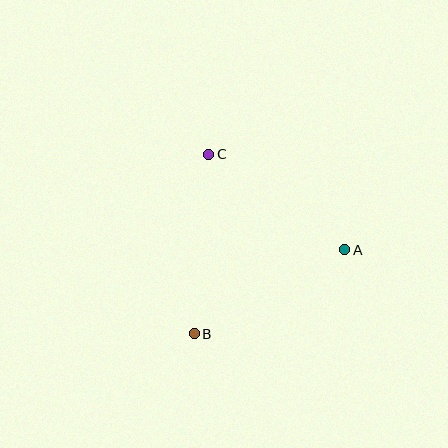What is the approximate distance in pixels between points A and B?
The distance between A and B is approximately 173 pixels.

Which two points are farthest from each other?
Points B and C are farthest from each other.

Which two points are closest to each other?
Points A and C are closest to each other.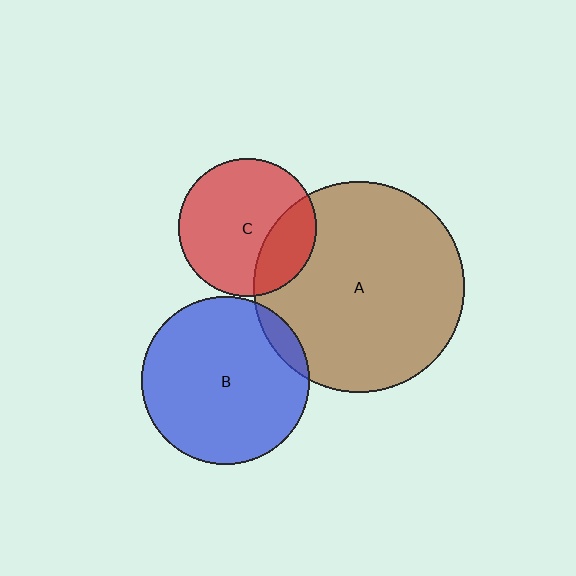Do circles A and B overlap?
Yes.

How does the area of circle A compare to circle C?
Approximately 2.3 times.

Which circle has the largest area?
Circle A (brown).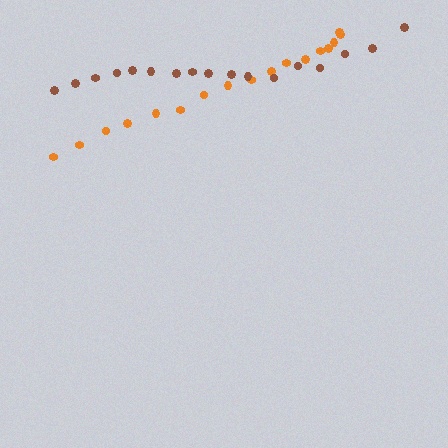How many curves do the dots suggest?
There are 2 distinct paths.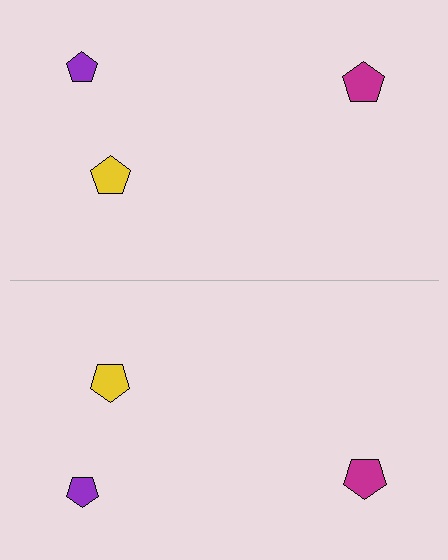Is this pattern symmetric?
Yes, this pattern has bilateral (reflection) symmetry.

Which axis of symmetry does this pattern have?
The pattern has a horizontal axis of symmetry running through the center of the image.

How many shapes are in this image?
There are 6 shapes in this image.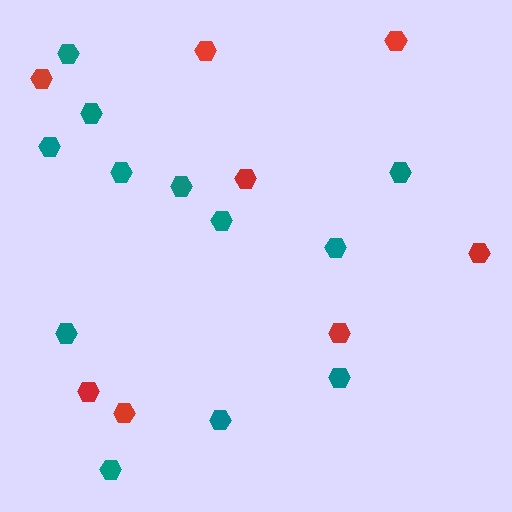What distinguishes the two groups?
There are 2 groups: one group of red hexagons (8) and one group of teal hexagons (12).